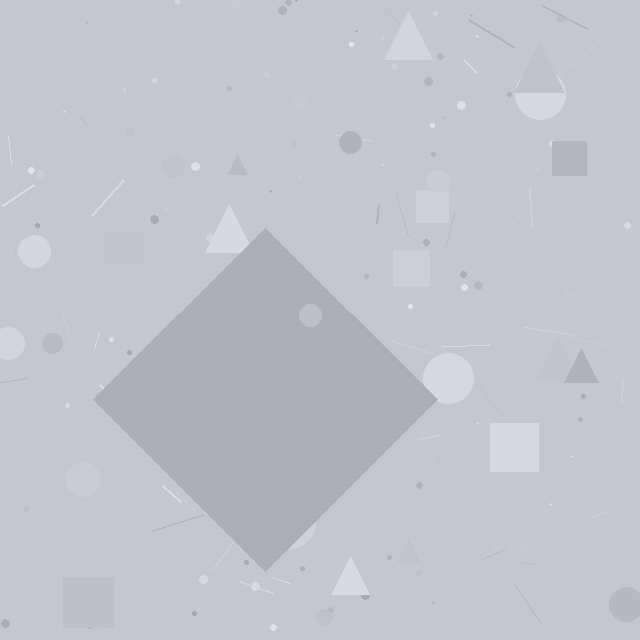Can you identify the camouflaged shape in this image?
The camouflaged shape is a diamond.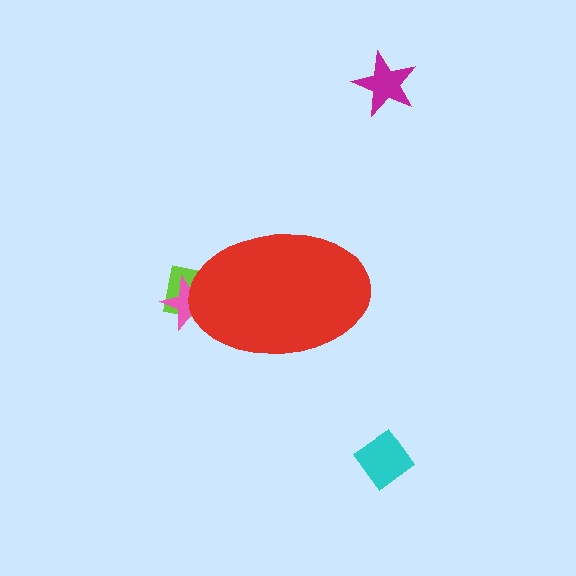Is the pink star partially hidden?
Yes, the pink star is partially hidden behind the red ellipse.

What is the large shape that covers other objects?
A red ellipse.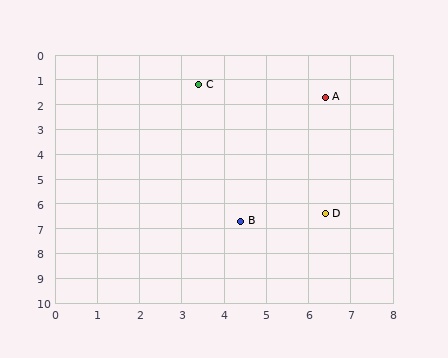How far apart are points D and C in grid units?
Points D and C are about 6.0 grid units apart.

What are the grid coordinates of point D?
Point D is at approximately (6.4, 6.4).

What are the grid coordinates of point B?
Point B is at approximately (4.4, 6.7).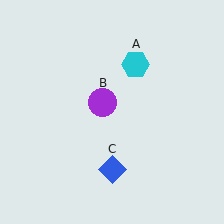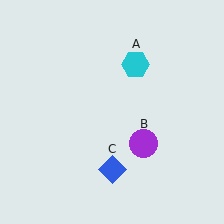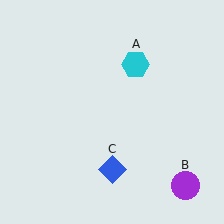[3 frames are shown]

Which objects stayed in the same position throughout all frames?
Cyan hexagon (object A) and blue diamond (object C) remained stationary.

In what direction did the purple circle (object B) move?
The purple circle (object B) moved down and to the right.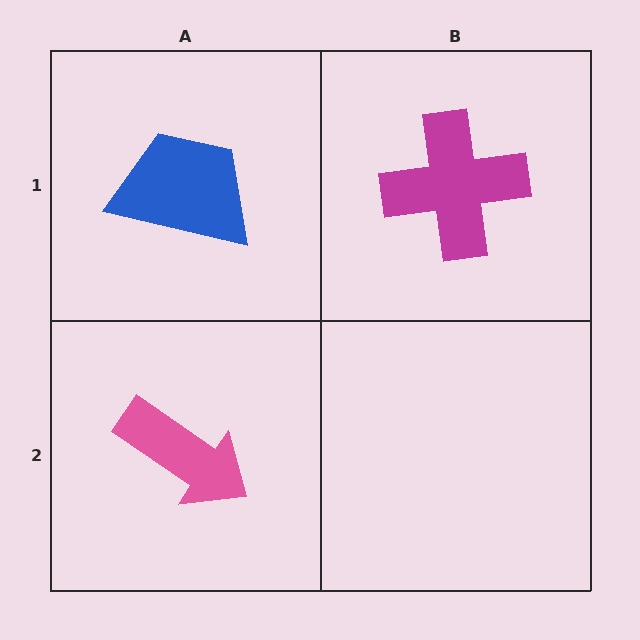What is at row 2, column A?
A pink arrow.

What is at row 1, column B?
A magenta cross.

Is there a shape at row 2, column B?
No, that cell is empty.